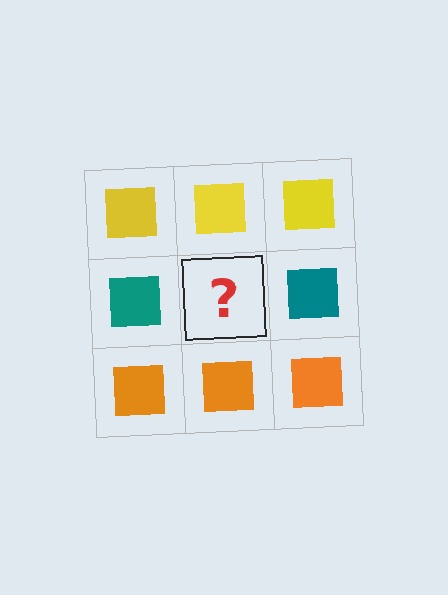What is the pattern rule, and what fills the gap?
The rule is that each row has a consistent color. The gap should be filled with a teal square.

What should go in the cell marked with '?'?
The missing cell should contain a teal square.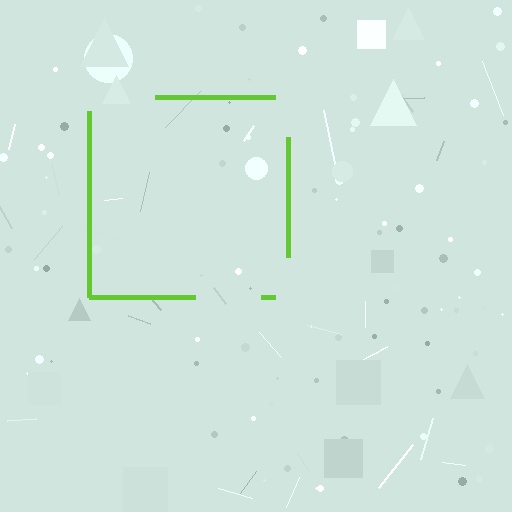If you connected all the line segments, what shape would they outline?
They would outline a square.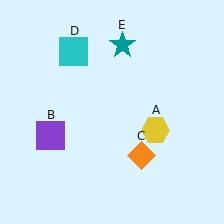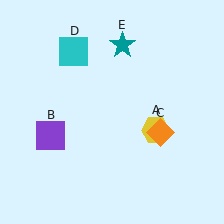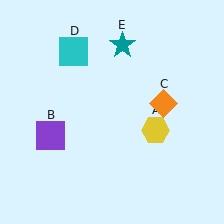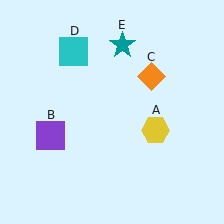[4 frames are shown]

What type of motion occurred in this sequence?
The orange diamond (object C) rotated counterclockwise around the center of the scene.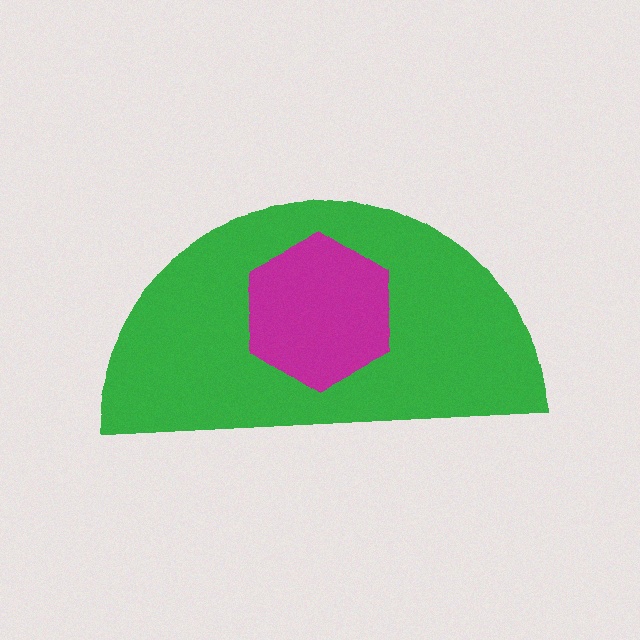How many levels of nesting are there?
2.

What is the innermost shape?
The magenta hexagon.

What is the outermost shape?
The green semicircle.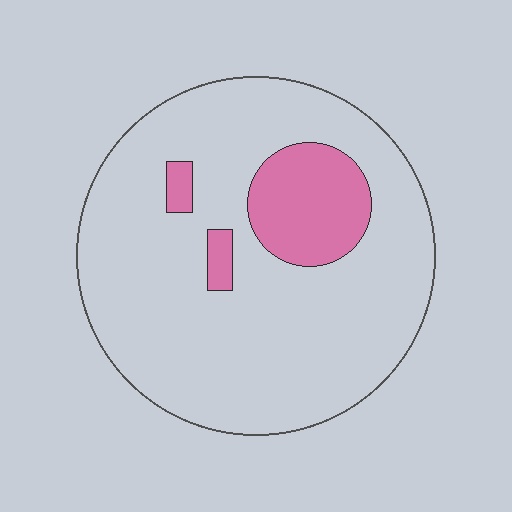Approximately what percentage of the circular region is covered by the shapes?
Approximately 15%.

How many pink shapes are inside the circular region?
3.